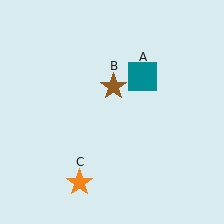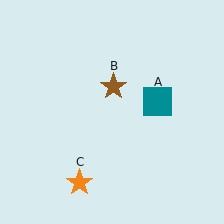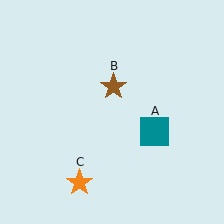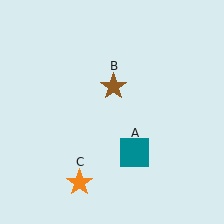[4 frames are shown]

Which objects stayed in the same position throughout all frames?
Brown star (object B) and orange star (object C) remained stationary.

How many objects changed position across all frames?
1 object changed position: teal square (object A).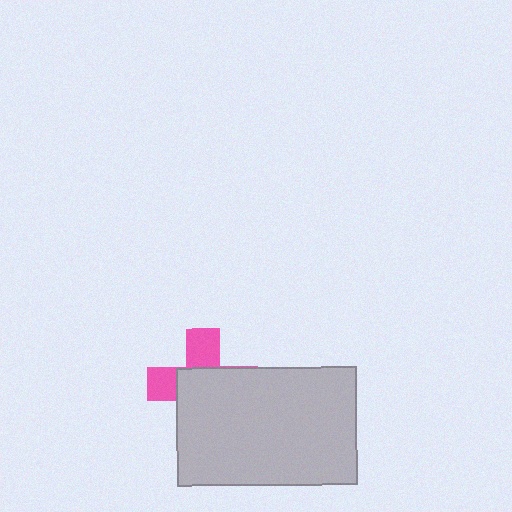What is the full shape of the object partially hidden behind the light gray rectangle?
The partially hidden object is a pink cross.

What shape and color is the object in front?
The object in front is a light gray rectangle.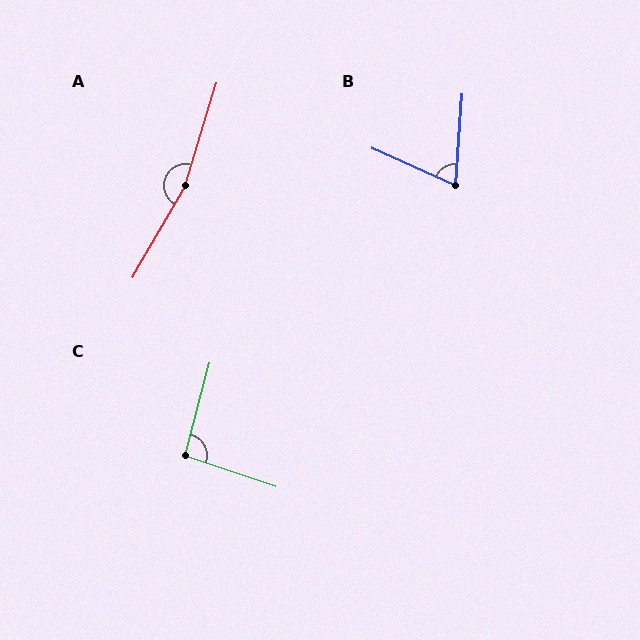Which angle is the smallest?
B, at approximately 70 degrees.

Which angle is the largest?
A, at approximately 167 degrees.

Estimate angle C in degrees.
Approximately 94 degrees.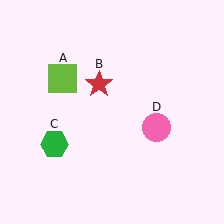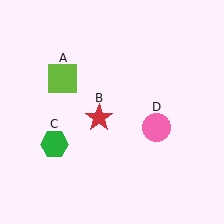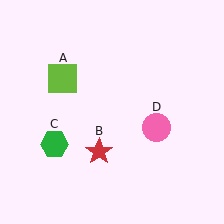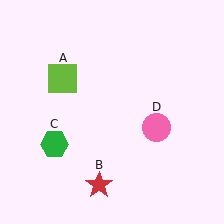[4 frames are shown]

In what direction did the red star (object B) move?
The red star (object B) moved down.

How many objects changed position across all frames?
1 object changed position: red star (object B).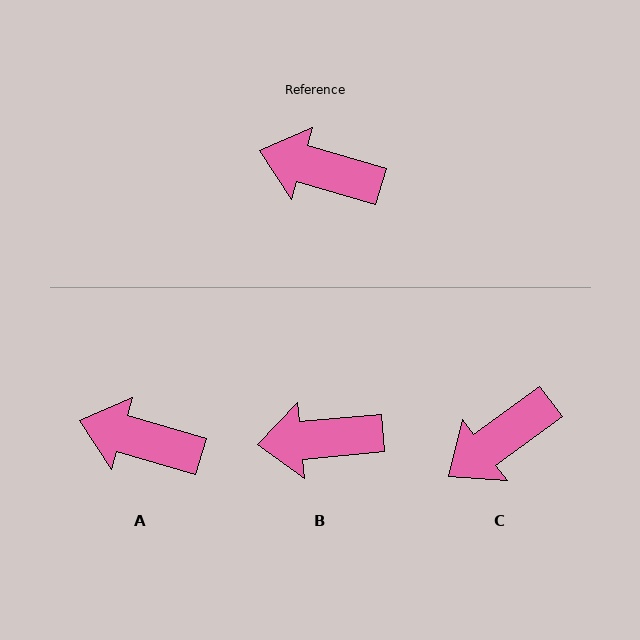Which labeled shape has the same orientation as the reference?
A.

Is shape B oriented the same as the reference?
No, it is off by about 22 degrees.